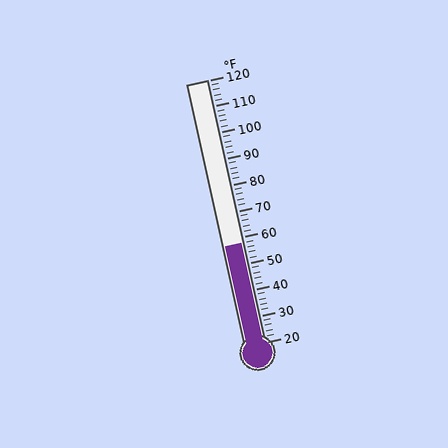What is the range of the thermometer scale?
The thermometer scale ranges from 20°F to 120°F.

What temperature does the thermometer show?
The thermometer shows approximately 58°F.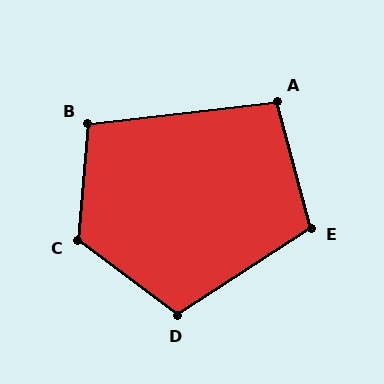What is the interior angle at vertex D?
Approximately 110 degrees (obtuse).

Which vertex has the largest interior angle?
C, at approximately 122 degrees.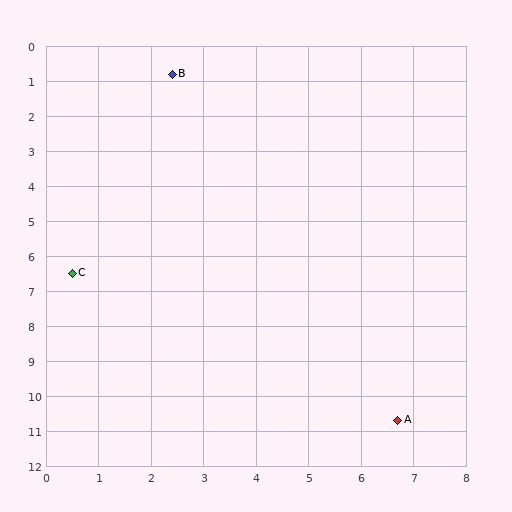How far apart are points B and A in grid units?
Points B and A are about 10.8 grid units apart.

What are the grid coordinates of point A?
Point A is at approximately (6.7, 10.7).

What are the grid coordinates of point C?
Point C is at approximately (0.5, 6.5).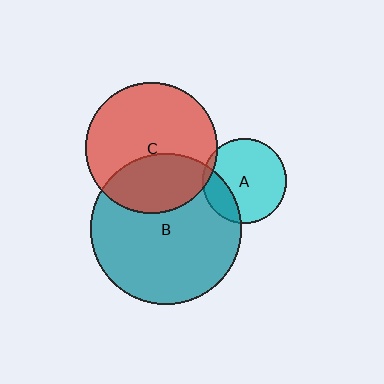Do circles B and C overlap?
Yes.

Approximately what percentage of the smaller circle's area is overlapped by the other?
Approximately 35%.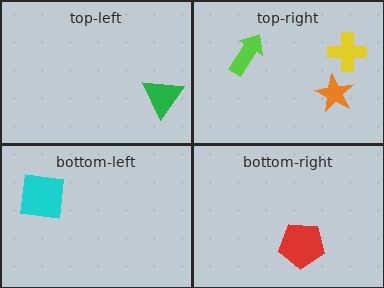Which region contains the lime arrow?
The top-right region.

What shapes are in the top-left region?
The green triangle.